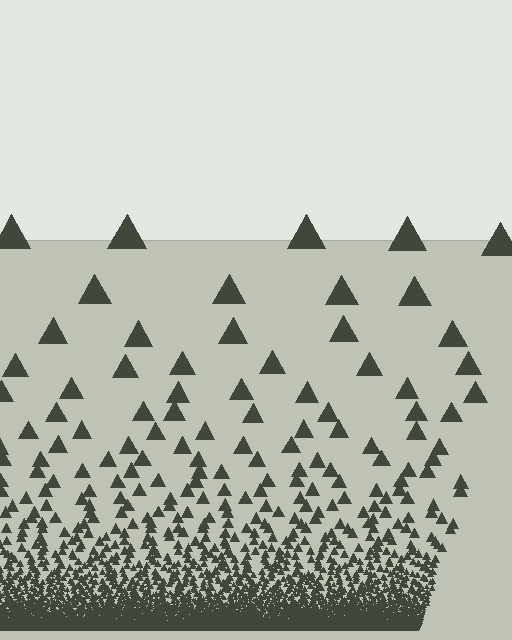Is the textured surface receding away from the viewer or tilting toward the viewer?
The surface appears to tilt toward the viewer. Texture elements get larger and sparser toward the top.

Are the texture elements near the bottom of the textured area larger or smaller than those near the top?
Smaller. The gradient is inverted — elements near the bottom are smaller and denser.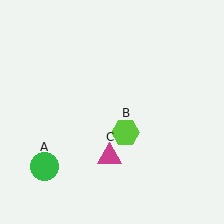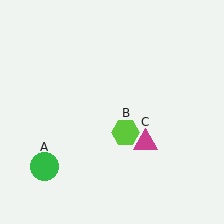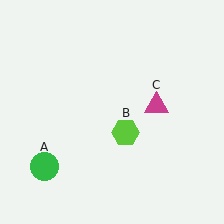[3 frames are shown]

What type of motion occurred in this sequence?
The magenta triangle (object C) rotated counterclockwise around the center of the scene.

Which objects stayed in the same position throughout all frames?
Green circle (object A) and lime hexagon (object B) remained stationary.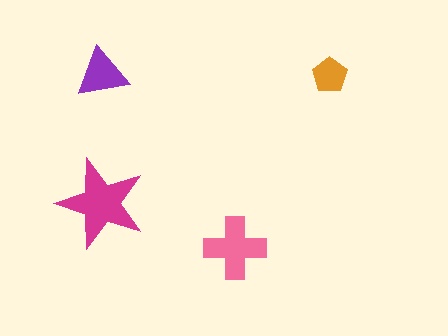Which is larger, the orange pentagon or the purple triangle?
The purple triangle.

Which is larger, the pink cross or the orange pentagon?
The pink cross.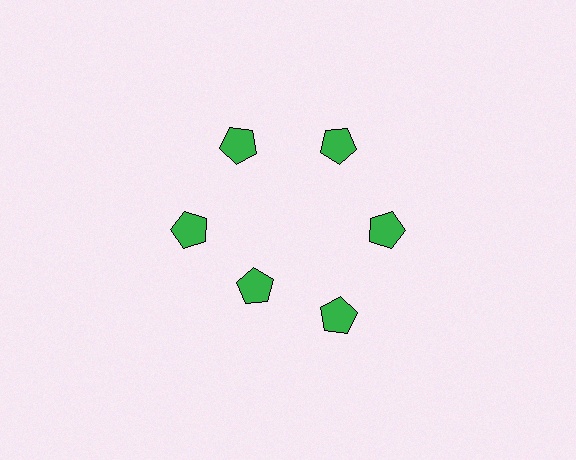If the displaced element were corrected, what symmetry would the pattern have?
It would have 6-fold rotational symmetry — the pattern would map onto itself every 60 degrees.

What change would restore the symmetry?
The symmetry would be restored by moving it outward, back onto the ring so that all 6 pentagons sit at equal angles and equal distance from the center.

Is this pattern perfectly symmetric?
No. The 6 green pentagons are arranged in a ring, but one element near the 7 o'clock position is pulled inward toward the center, breaking the 6-fold rotational symmetry.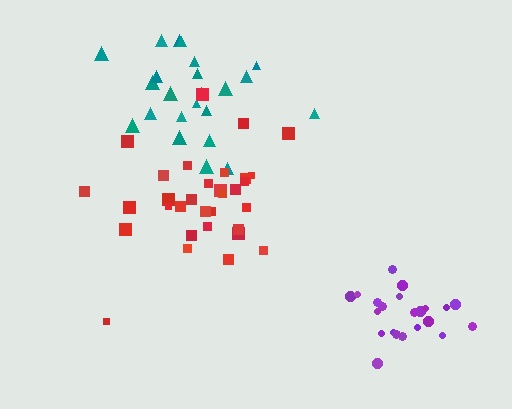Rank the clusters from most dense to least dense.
purple, teal, red.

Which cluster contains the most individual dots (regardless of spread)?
Red (33).